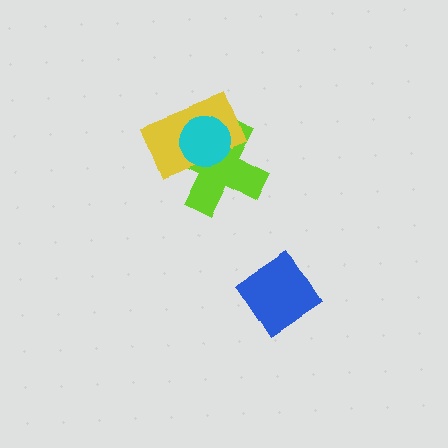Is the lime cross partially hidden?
Yes, it is partially covered by another shape.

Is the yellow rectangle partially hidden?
Yes, it is partially covered by another shape.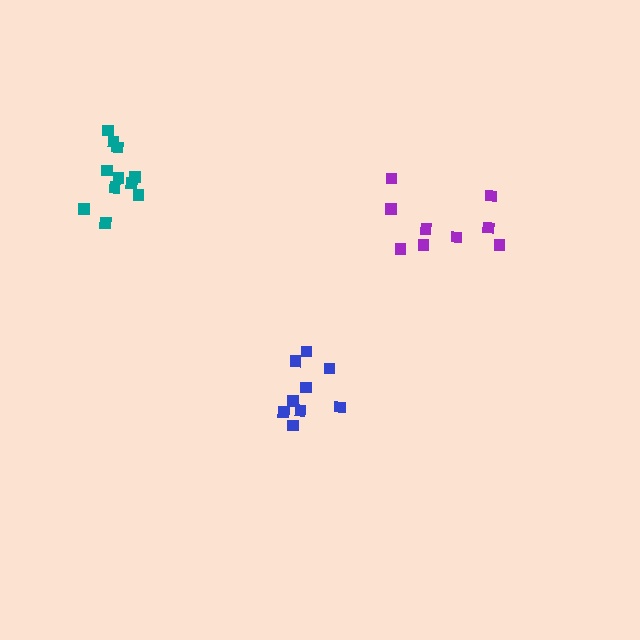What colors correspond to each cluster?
The clusters are colored: purple, blue, teal.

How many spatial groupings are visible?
There are 3 spatial groupings.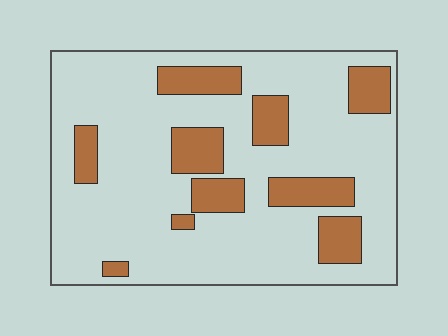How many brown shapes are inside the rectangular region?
10.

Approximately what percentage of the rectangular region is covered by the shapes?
Approximately 20%.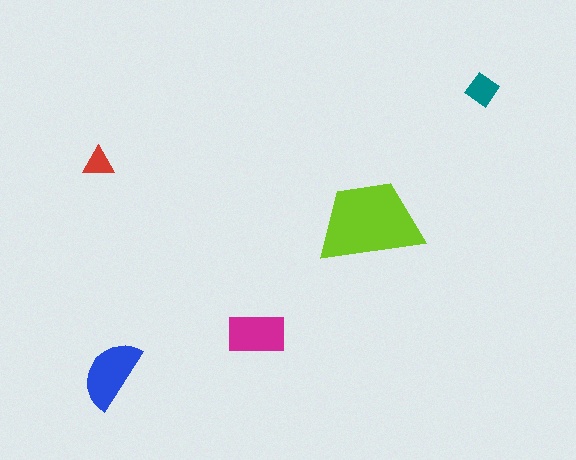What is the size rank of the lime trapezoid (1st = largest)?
1st.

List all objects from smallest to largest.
The red triangle, the teal diamond, the magenta rectangle, the blue semicircle, the lime trapezoid.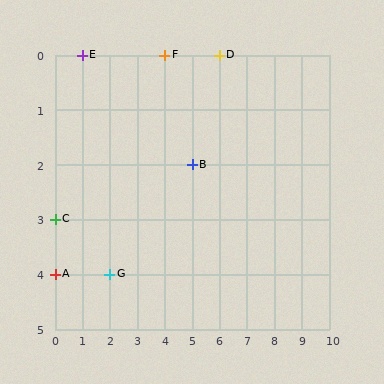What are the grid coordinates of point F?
Point F is at grid coordinates (4, 0).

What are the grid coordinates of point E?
Point E is at grid coordinates (1, 0).